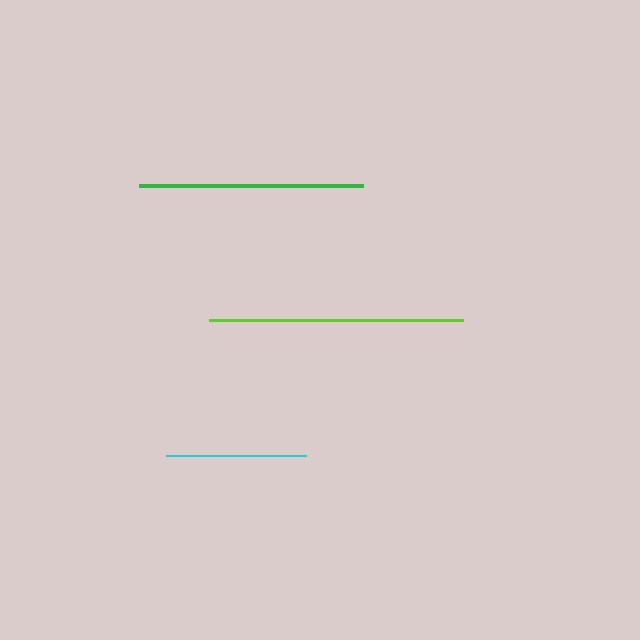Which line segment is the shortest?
The cyan line is the shortest at approximately 140 pixels.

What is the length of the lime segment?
The lime segment is approximately 253 pixels long.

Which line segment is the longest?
The lime line is the longest at approximately 253 pixels.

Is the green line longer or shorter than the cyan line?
The green line is longer than the cyan line.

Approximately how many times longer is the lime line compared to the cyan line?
The lime line is approximately 1.8 times the length of the cyan line.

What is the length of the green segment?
The green segment is approximately 223 pixels long.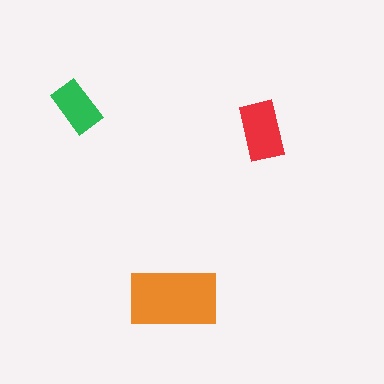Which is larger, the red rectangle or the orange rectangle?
The orange one.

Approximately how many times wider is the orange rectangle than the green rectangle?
About 1.5 times wider.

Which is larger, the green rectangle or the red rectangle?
The red one.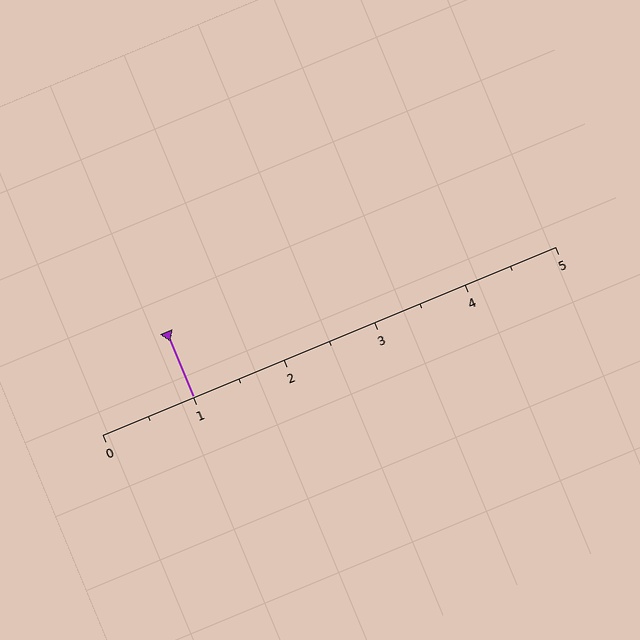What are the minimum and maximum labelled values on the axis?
The axis runs from 0 to 5.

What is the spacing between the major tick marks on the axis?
The major ticks are spaced 1 apart.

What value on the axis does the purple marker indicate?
The marker indicates approximately 1.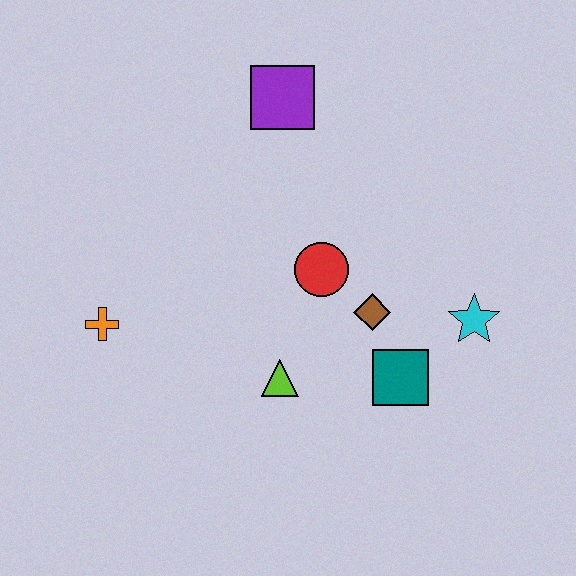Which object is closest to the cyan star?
The teal square is closest to the cyan star.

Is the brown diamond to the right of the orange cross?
Yes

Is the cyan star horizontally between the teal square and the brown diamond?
No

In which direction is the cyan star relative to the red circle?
The cyan star is to the right of the red circle.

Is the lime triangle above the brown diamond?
No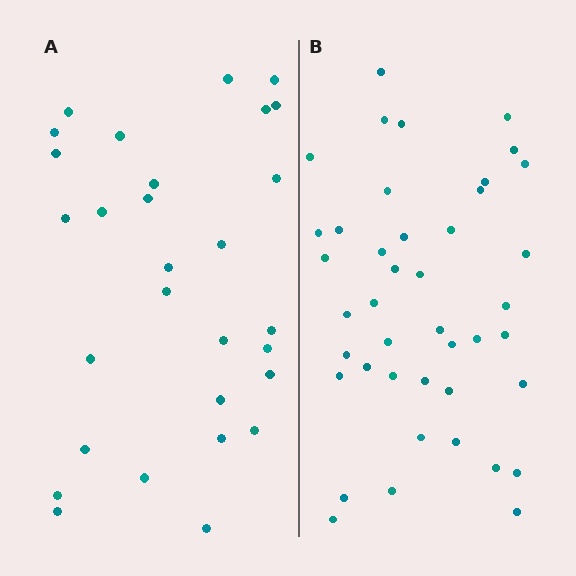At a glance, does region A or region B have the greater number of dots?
Region B (the right region) has more dots.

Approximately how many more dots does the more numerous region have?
Region B has approximately 15 more dots than region A.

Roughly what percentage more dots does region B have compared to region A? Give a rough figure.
About 45% more.